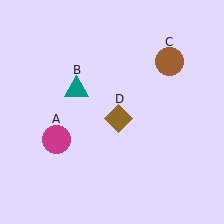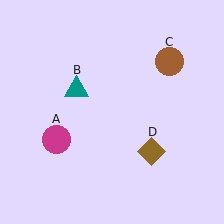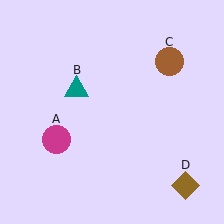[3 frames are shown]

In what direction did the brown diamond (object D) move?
The brown diamond (object D) moved down and to the right.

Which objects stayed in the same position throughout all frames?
Magenta circle (object A) and teal triangle (object B) and brown circle (object C) remained stationary.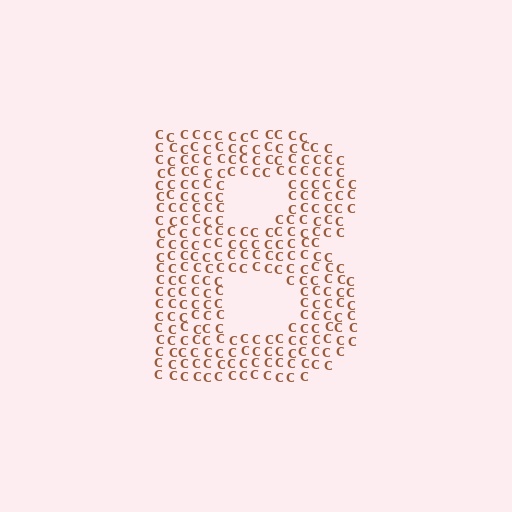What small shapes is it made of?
It is made of small letter C's.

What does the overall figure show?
The overall figure shows the letter B.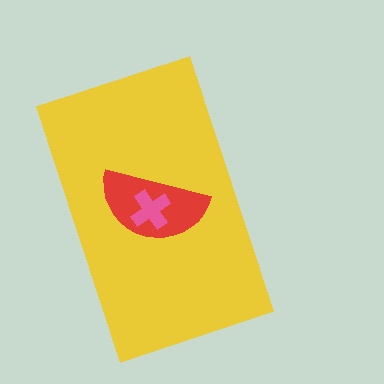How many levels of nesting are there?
3.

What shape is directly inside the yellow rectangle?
The red semicircle.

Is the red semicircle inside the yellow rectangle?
Yes.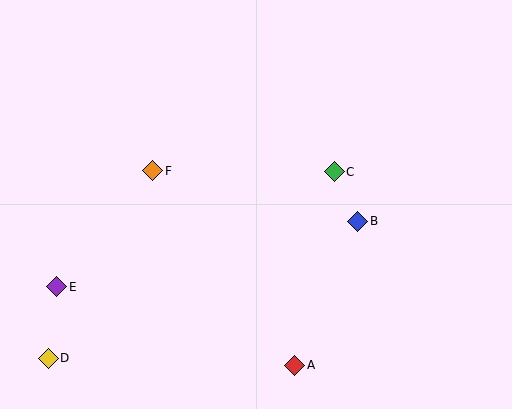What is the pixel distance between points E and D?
The distance between E and D is 72 pixels.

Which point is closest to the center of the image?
Point C at (334, 172) is closest to the center.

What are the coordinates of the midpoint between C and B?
The midpoint between C and B is at (346, 196).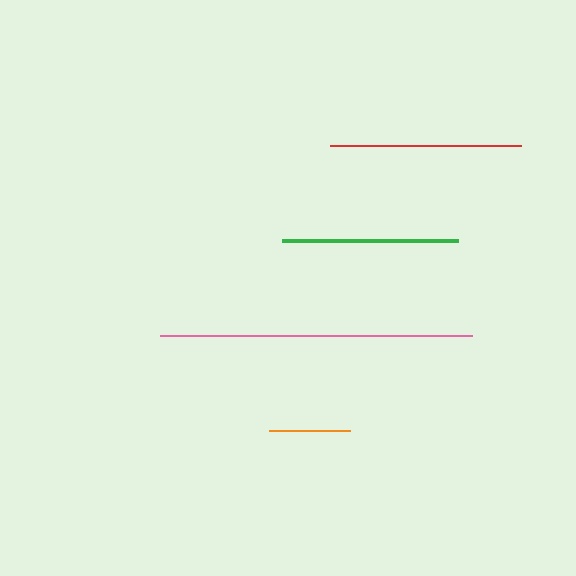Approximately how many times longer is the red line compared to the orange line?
The red line is approximately 2.4 times the length of the orange line.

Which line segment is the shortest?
The orange line is the shortest at approximately 81 pixels.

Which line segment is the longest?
The pink line is the longest at approximately 312 pixels.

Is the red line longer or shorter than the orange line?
The red line is longer than the orange line.